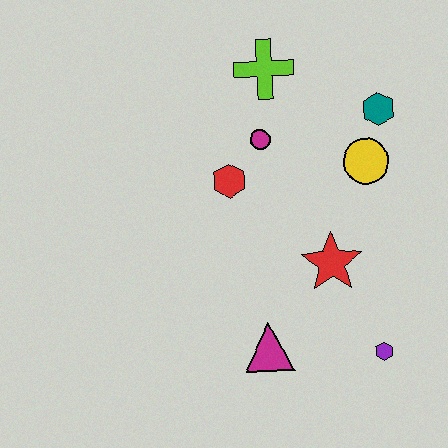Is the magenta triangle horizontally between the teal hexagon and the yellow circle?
No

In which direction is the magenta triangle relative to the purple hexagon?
The magenta triangle is to the left of the purple hexagon.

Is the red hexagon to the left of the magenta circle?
Yes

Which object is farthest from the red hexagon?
The purple hexagon is farthest from the red hexagon.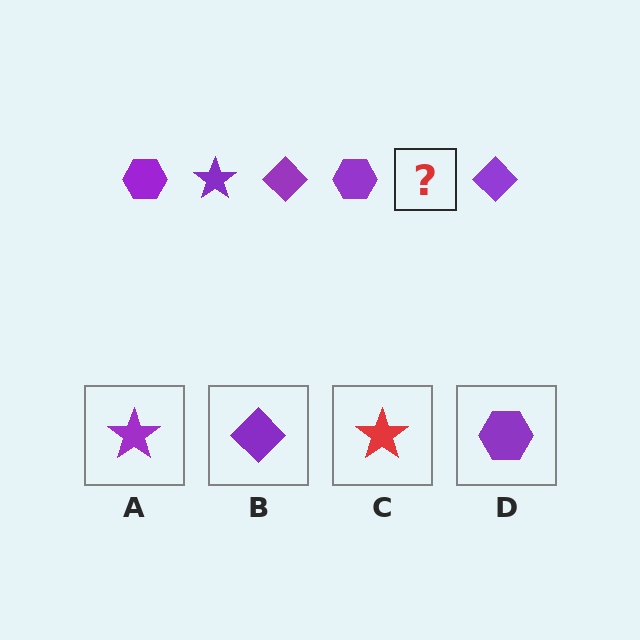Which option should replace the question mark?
Option A.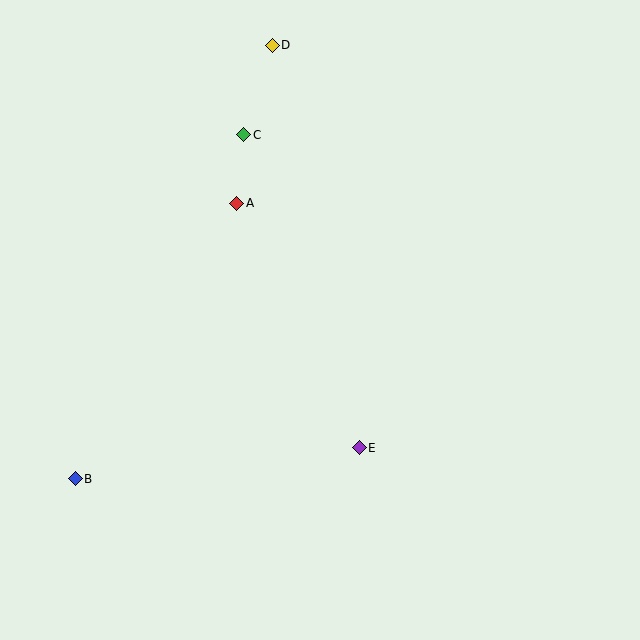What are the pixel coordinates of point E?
Point E is at (359, 448).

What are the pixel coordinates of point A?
Point A is at (237, 203).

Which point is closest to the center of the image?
Point E at (359, 448) is closest to the center.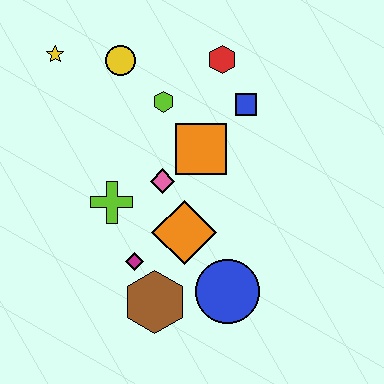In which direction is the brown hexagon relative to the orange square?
The brown hexagon is below the orange square.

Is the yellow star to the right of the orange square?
No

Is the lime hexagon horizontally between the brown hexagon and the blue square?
Yes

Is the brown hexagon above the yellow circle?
No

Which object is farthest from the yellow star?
The blue circle is farthest from the yellow star.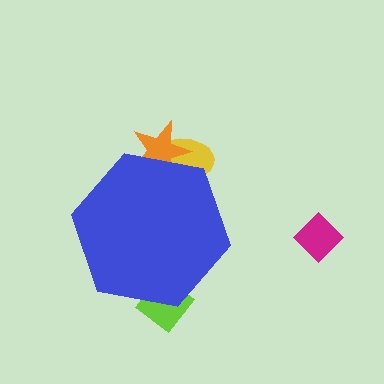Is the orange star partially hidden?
Yes, the orange star is partially hidden behind the blue hexagon.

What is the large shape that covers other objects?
A blue hexagon.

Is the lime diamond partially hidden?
Yes, the lime diamond is partially hidden behind the blue hexagon.